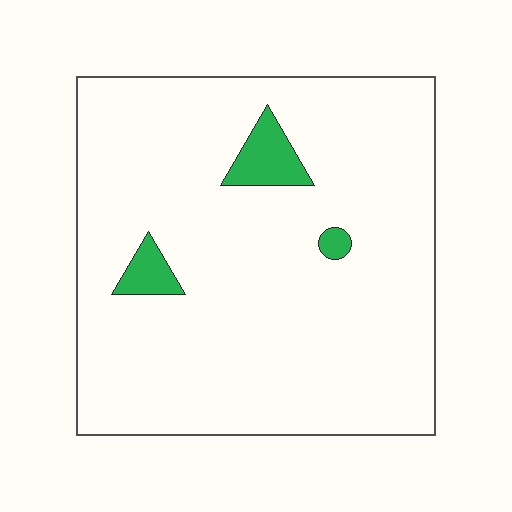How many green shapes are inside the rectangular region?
3.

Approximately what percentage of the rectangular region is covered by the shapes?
Approximately 5%.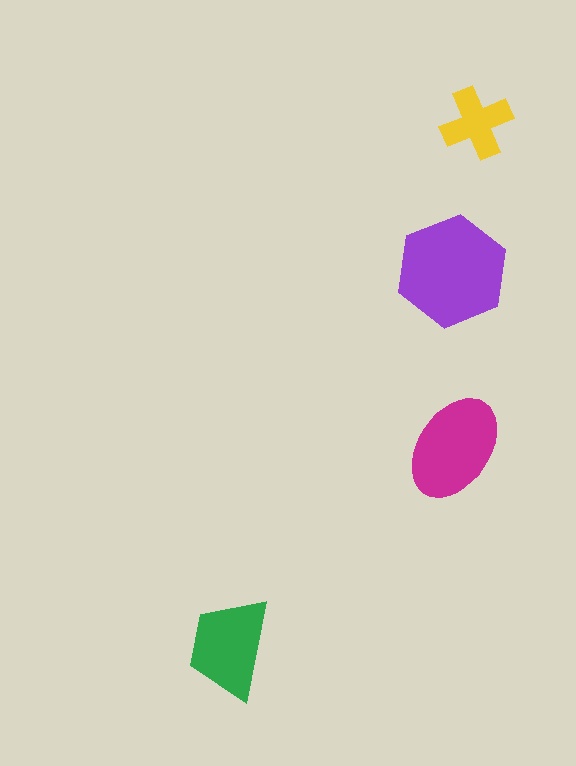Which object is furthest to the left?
The green trapezoid is leftmost.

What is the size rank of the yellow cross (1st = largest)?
4th.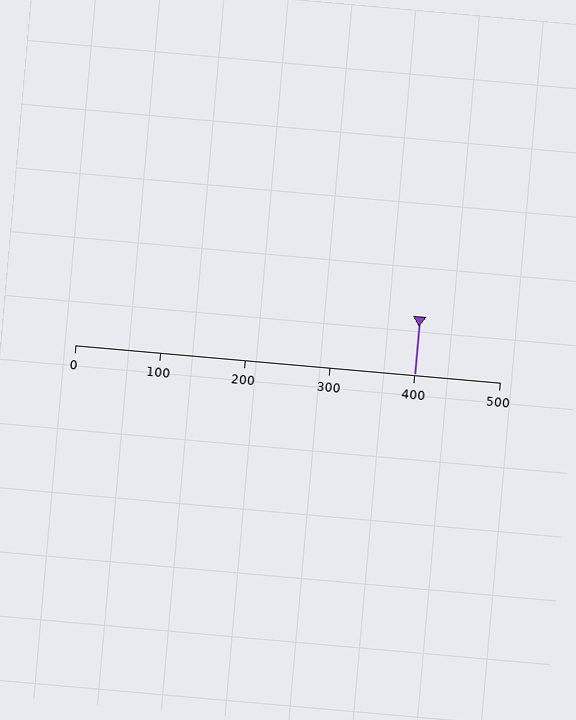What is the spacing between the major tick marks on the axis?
The major ticks are spaced 100 apart.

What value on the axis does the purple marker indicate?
The marker indicates approximately 400.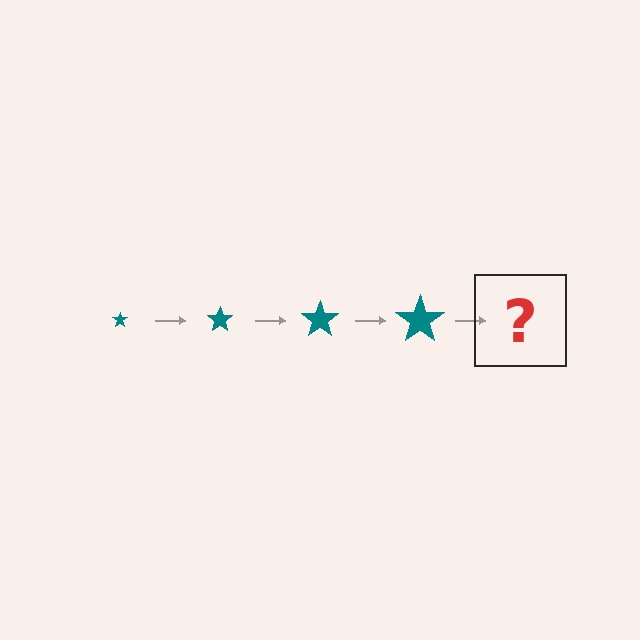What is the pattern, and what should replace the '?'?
The pattern is that the star gets progressively larger each step. The '?' should be a teal star, larger than the previous one.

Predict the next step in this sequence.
The next step is a teal star, larger than the previous one.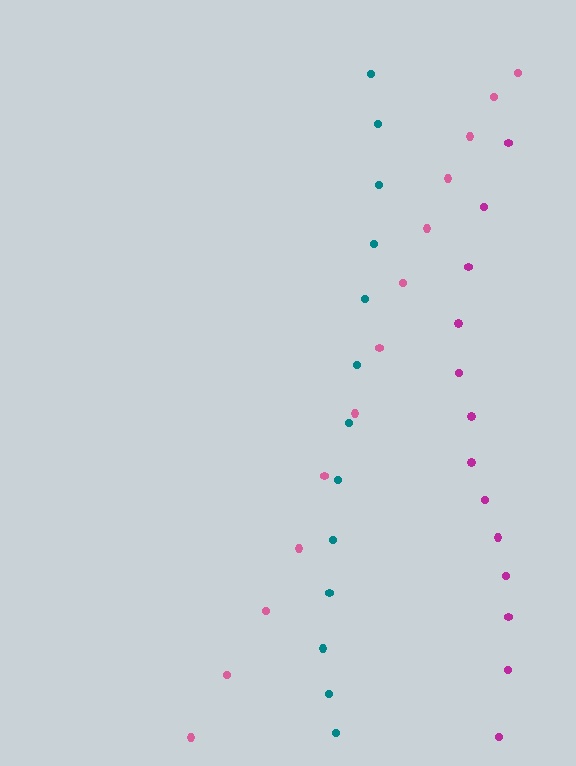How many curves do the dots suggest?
There are 3 distinct paths.